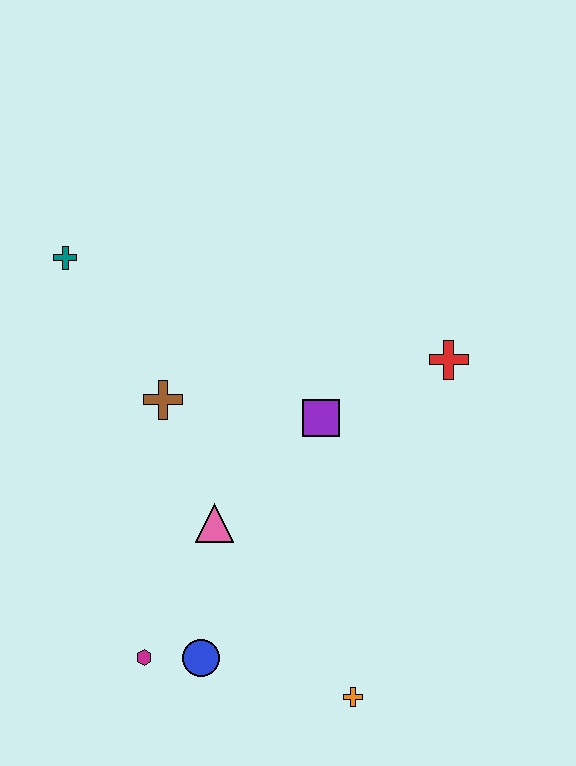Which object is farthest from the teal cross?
The orange cross is farthest from the teal cross.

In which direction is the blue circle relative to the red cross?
The blue circle is below the red cross.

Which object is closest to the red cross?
The purple square is closest to the red cross.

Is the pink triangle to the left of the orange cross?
Yes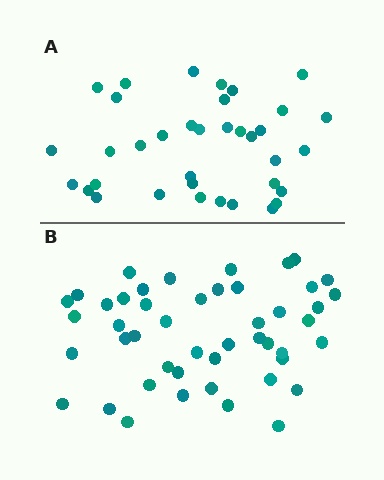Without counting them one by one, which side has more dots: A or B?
Region B (the bottom region) has more dots.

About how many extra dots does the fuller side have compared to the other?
Region B has roughly 12 or so more dots than region A.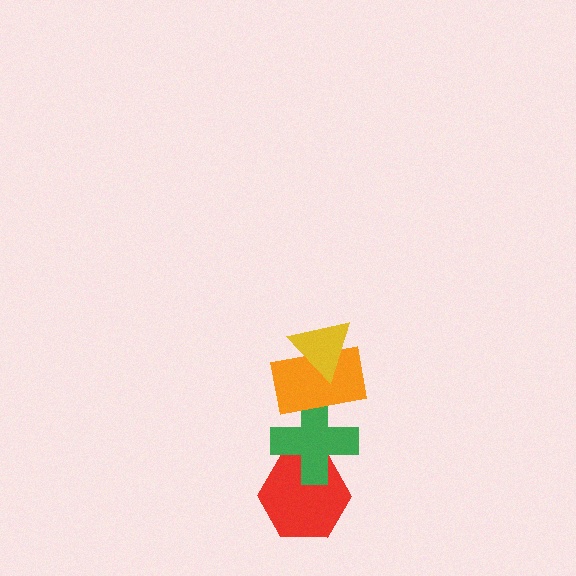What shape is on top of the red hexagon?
The green cross is on top of the red hexagon.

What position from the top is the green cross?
The green cross is 3rd from the top.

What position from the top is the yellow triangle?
The yellow triangle is 1st from the top.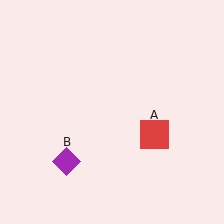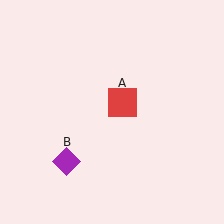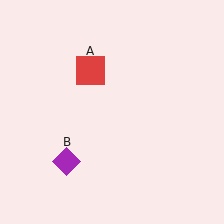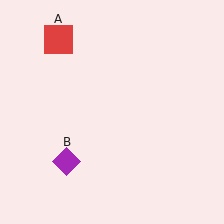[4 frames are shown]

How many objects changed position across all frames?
1 object changed position: red square (object A).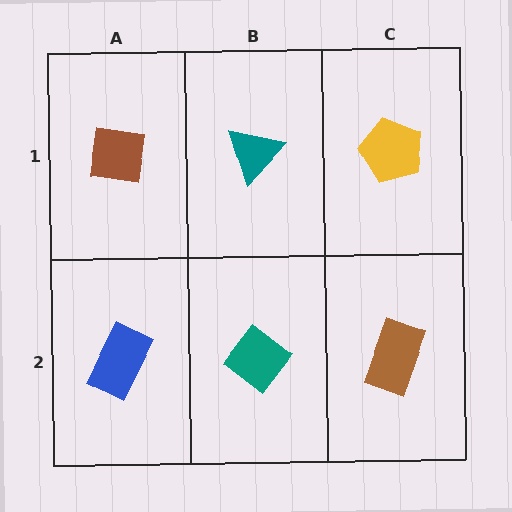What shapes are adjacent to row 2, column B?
A teal triangle (row 1, column B), a blue rectangle (row 2, column A), a brown rectangle (row 2, column C).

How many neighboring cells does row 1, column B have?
3.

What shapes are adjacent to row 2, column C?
A yellow pentagon (row 1, column C), a teal diamond (row 2, column B).